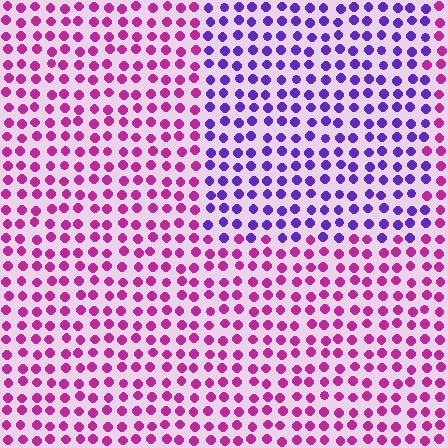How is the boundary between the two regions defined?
The boundary is defined purely by a slight shift in hue (about 51 degrees). Spacing, size, and orientation are identical on both sides.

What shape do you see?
I see a rectangle.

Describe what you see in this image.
The image is filled with small magenta elements in a uniform arrangement. A rectangle-shaped region is visible where the elements are tinted to a slightly different hue, forming a subtle color boundary.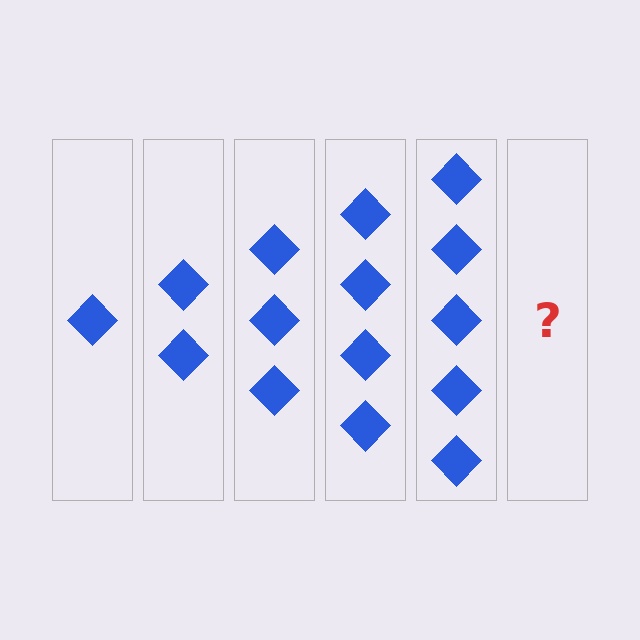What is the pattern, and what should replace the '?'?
The pattern is that each step adds one more diamond. The '?' should be 6 diamonds.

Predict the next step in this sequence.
The next step is 6 diamonds.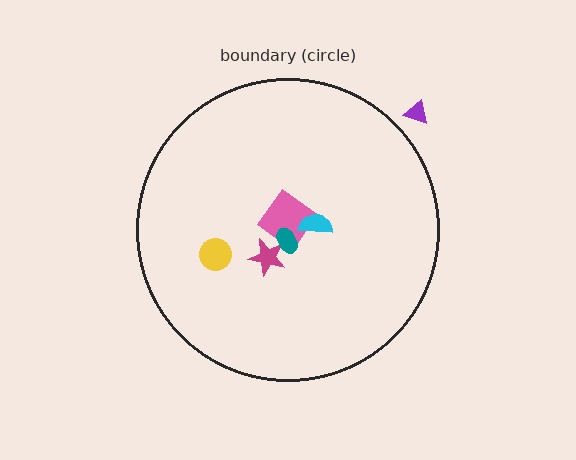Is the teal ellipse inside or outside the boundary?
Inside.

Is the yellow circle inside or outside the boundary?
Inside.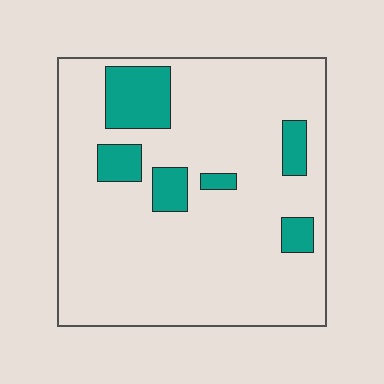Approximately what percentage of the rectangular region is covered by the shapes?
Approximately 15%.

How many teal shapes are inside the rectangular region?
6.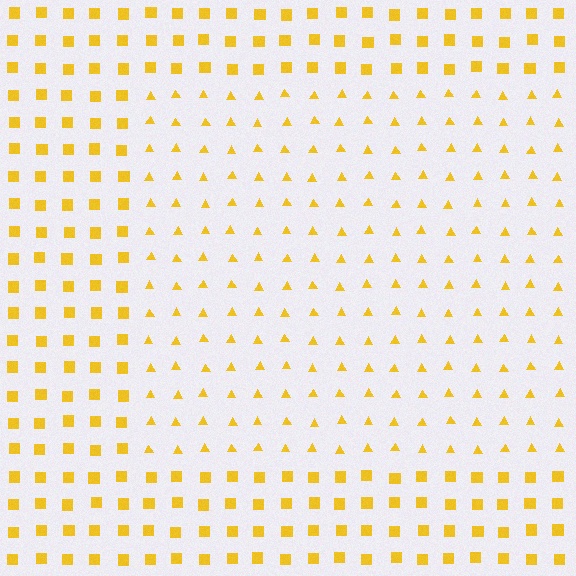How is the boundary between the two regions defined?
The boundary is defined by a change in element shape: triangles inside vs. squares outside. All elements share the same color and spacing.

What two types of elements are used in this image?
The image uses triangles inside the rectangle region and squares outside it.